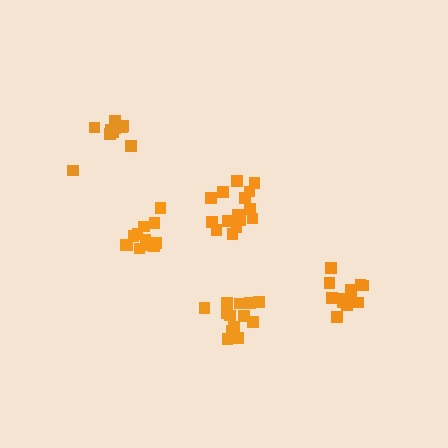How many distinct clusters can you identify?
There are 5 distinct clusters.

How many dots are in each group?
Group 1: 15 dots, Group 2: 14 dots, Group 3: 10 dots, Group 4: 12 dots, Group 5: 13 dots (64 total).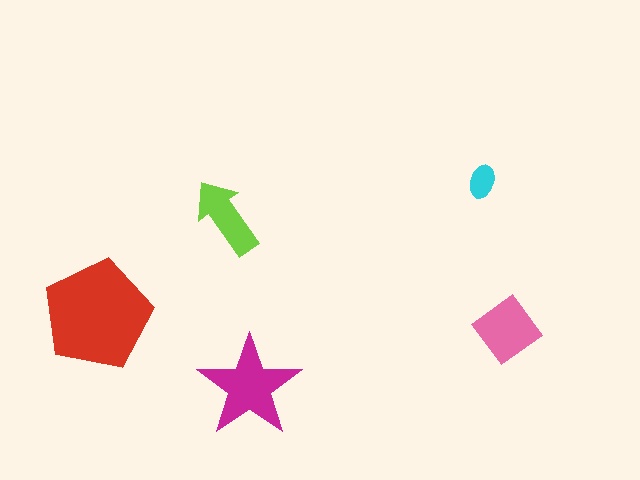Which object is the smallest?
The cyan ellipse.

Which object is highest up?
The cyan ellipse is topmost.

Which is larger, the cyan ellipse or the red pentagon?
The red pentagon.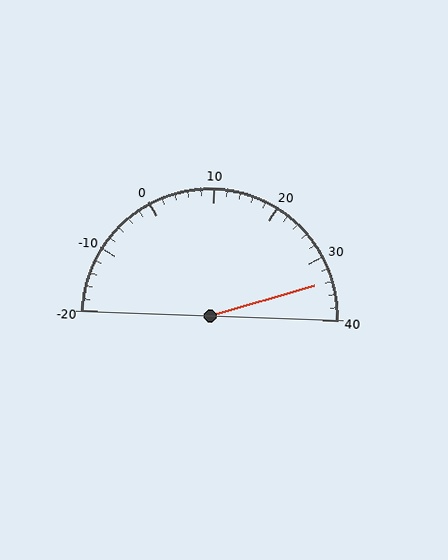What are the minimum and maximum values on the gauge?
The gauge ranges from -20 to 40.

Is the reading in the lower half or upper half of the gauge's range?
The reading is in the upper half of the range (-20 to 40).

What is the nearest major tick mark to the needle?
The nearest major tick mark is 30.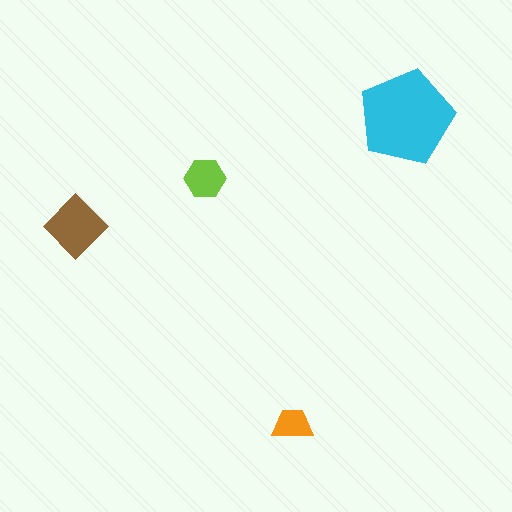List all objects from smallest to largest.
The orange trapezoid, the lime hexagon, the brown diamond, the cyan pentagon.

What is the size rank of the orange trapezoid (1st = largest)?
4th.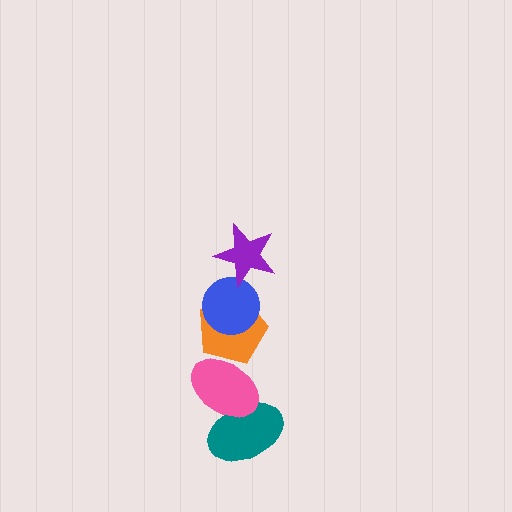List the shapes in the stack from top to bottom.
From top to bottom: the purple star, the blue circle, the orange pentagon, the pink ellipse, the teal ellipse.